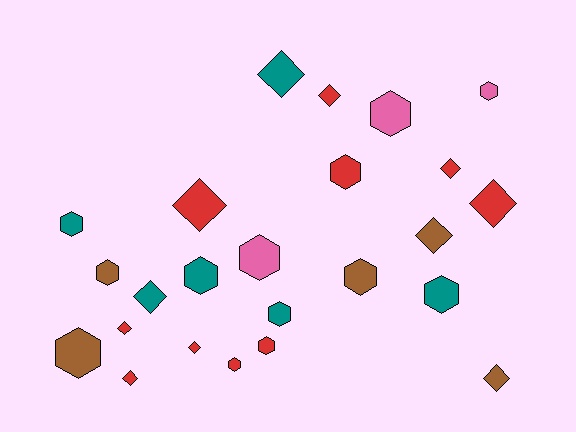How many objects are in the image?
There are 24 objects.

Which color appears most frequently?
Red, with 10 objects.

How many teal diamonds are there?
There are 2 teal diamonds.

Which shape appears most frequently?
Hexagon, with 13 objects.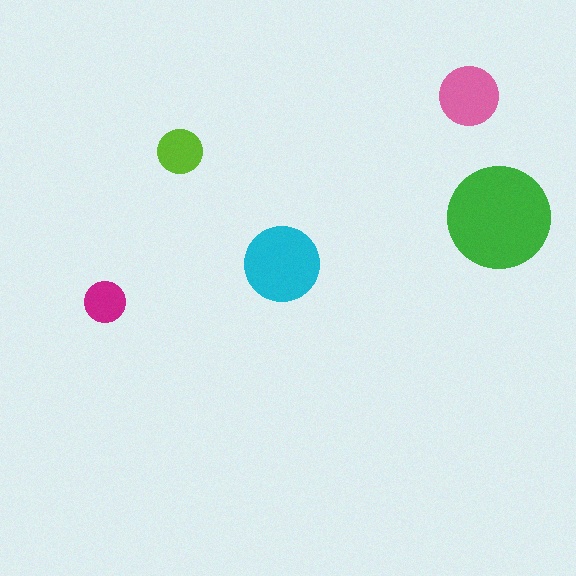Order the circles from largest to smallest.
the green one, the cyan one, the pink one, the lime one, the magenta one.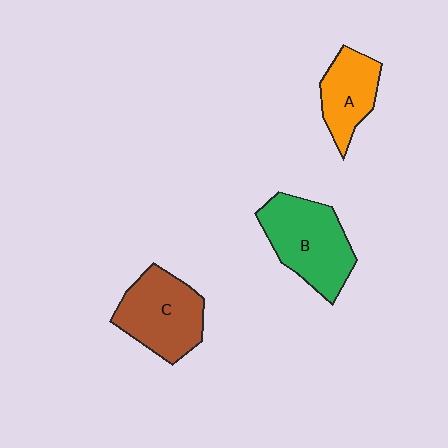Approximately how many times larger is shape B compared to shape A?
Approximately 1.5 times.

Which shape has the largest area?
Shape B (green).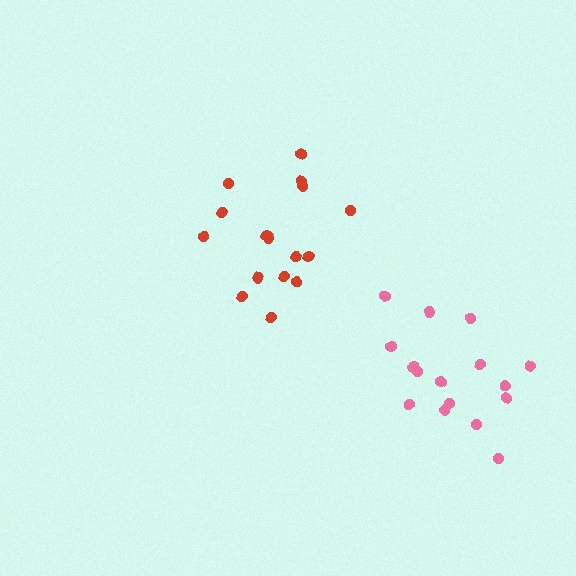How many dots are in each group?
Group 1: 16 dots, Group 2: 16 dots (32 total).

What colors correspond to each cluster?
The clusters are colored: pink, red.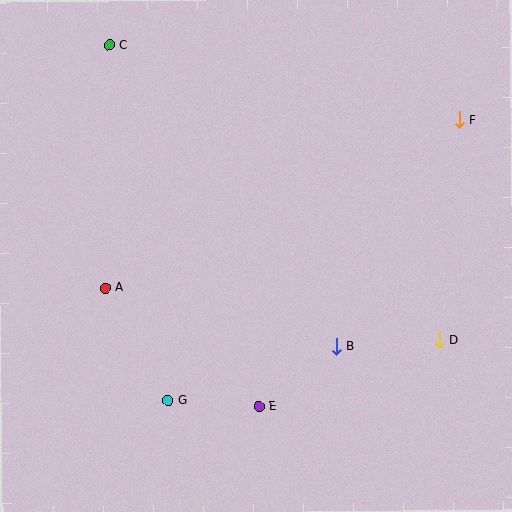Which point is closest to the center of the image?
Point B at (336, 346) is closest to the center.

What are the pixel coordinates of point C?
Point C is at (109, 45).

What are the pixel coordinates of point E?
Point E is at (259, 406).